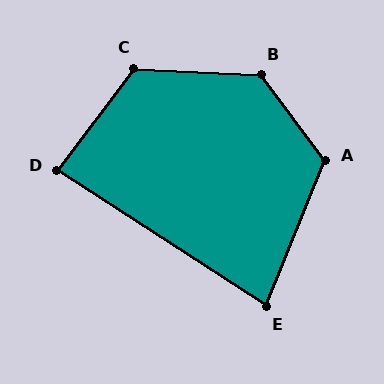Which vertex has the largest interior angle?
B, at approximately 129 degrees.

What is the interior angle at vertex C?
Approximately 124 degrees (obtuse).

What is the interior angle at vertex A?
Approximately 122 degrees (obtuse).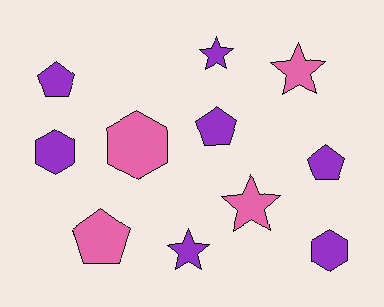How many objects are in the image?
There are 11 objects.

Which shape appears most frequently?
Pentagon, with 4 objects.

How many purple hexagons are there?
There are 2 purple hexagons.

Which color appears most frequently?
Purple, with 7 objects.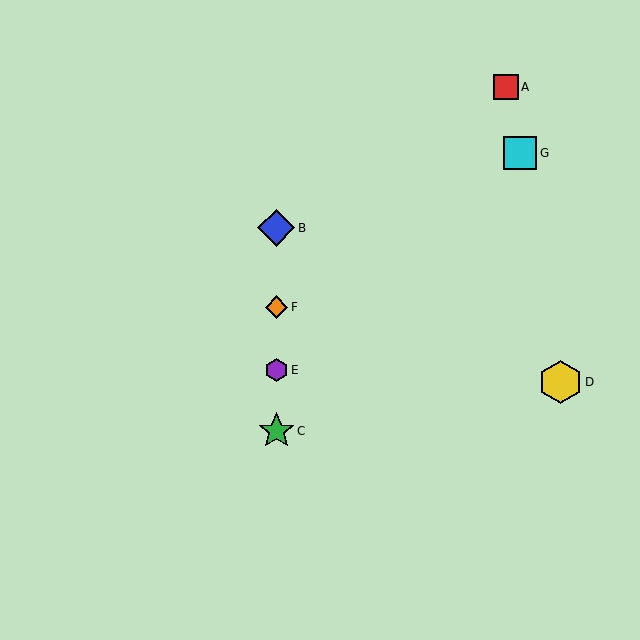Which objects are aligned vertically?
Objects B, C, E, F are aligned vertically.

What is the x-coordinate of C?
Object C is at x≈276.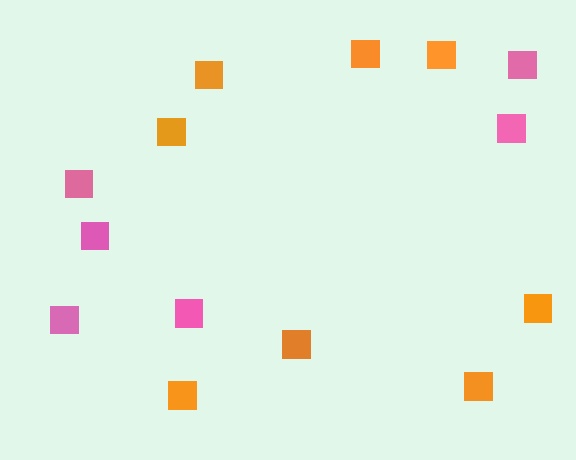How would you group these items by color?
There are 2 groups: one group of pink squares (6) and one group of orange squares (8).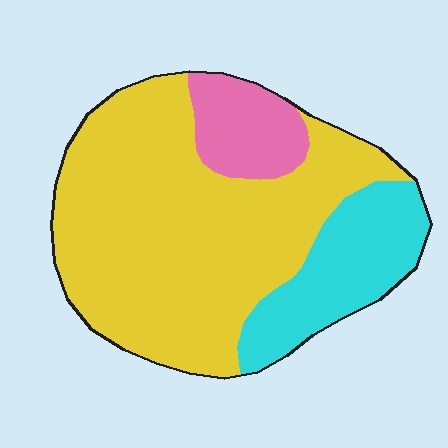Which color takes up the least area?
Pink, at roughly 10%.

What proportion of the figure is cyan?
Cyan takes up about one fifth (1/5) of the figure.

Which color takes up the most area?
Yellow, at roughly 70%.